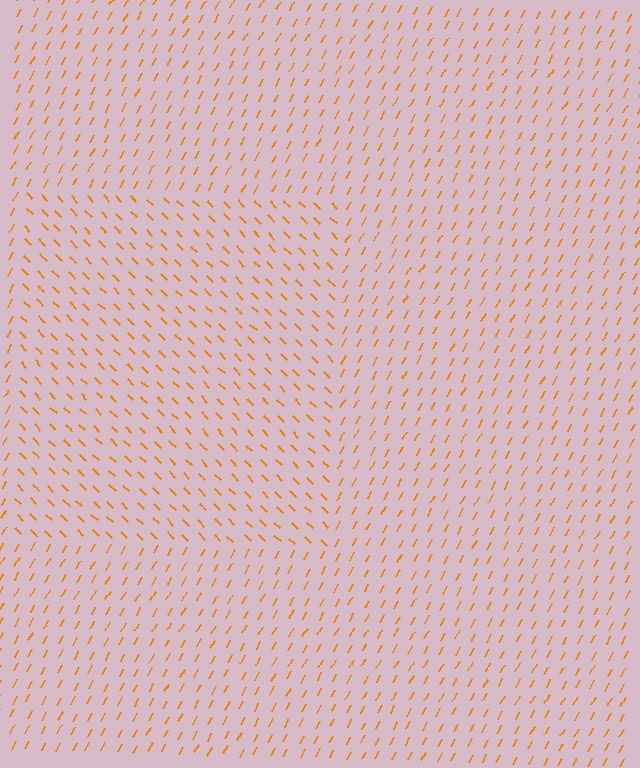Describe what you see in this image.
The image is filled with small orange line segments. A rectangle region in the image has lines oriented differently from the surrounding lines, creating a visible texture boundary.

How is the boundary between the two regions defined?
The boundary is defined purely by a change in line orientation (approximately 74 degrees difference). All lines are the same color and thickness.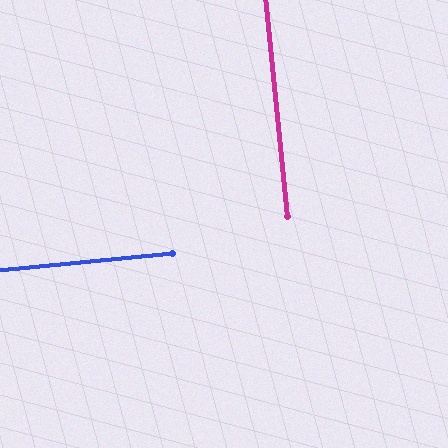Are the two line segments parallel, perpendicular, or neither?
Perpendicular — they meet at approximately 90°.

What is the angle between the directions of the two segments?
Approximately 90 degrees.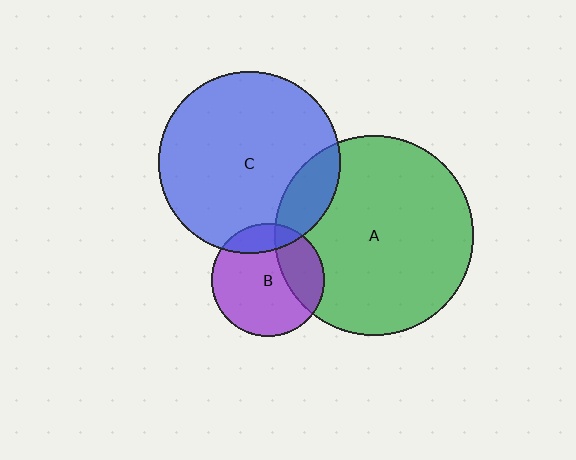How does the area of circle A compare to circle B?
Approximately 3.1 times.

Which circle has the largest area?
Circle A (green).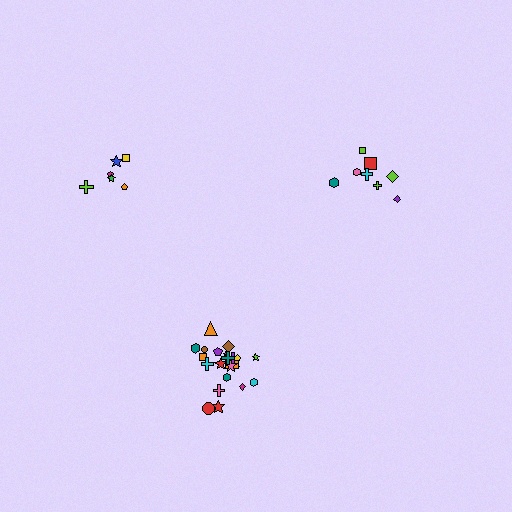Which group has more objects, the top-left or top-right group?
The top-right group.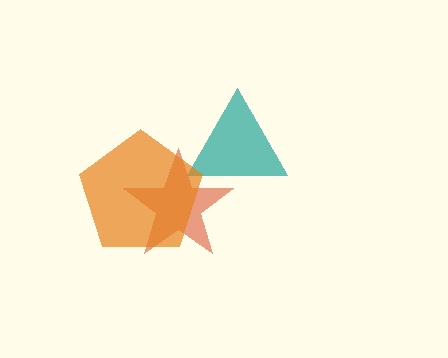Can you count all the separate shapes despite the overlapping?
Yes, there are 3 separate shapes.